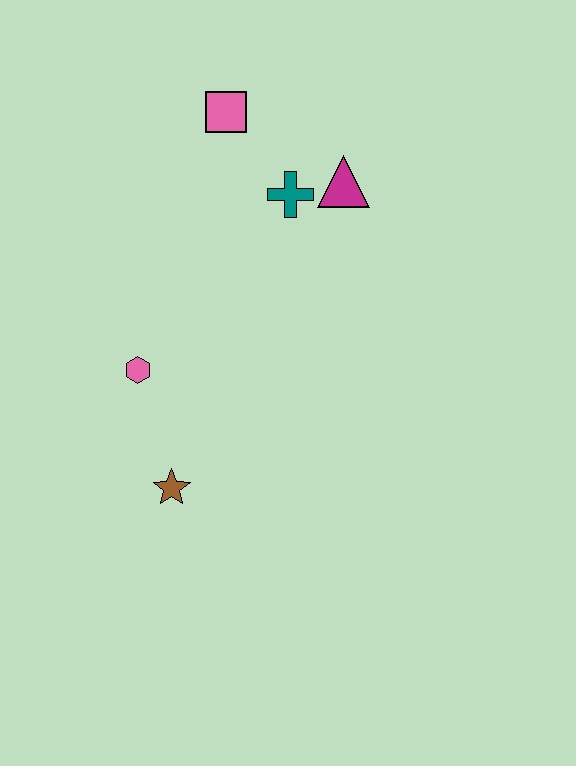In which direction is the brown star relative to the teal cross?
The brown star is below the teal cross.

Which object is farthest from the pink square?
The brown star is farthest from the pink square.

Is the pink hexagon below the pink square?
Yes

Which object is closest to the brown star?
The pink hexagon is closest to the brown star.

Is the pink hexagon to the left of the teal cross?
Yes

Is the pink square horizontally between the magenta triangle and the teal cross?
No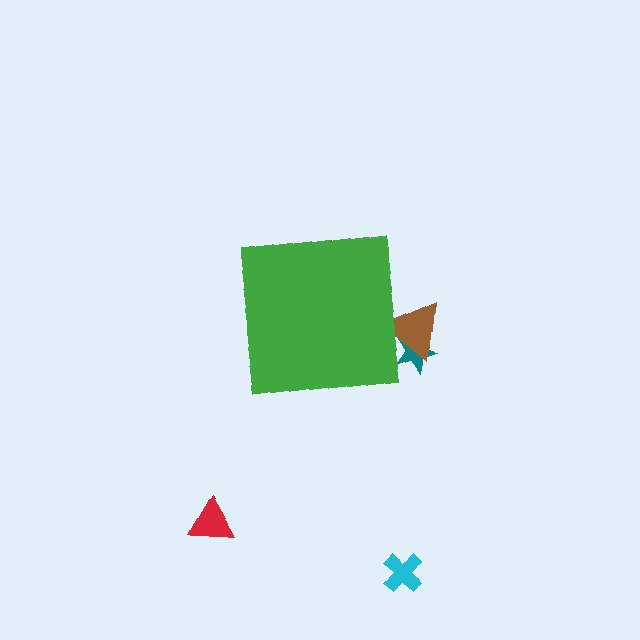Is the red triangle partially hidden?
No, the red triangle is fully visible.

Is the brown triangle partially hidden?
Yes, the brown triangle is partially hidden behind the green square.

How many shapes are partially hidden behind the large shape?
2 shapes are partially hidden.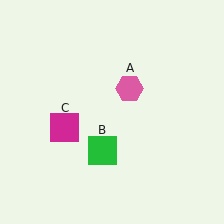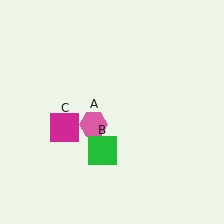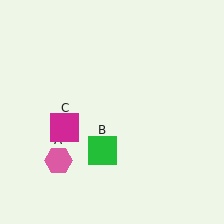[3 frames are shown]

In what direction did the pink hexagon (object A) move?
The pink hexagon (object A) moved down and to the left.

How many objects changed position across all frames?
1 object changed position: pink hexagon (object A).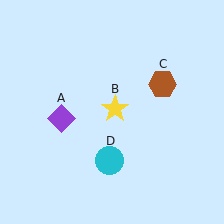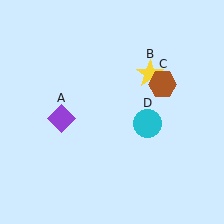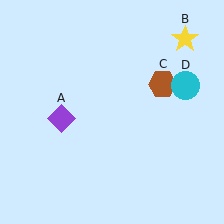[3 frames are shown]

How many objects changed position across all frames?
2 objects changed position: yellow star (object B), cyan circle (object D).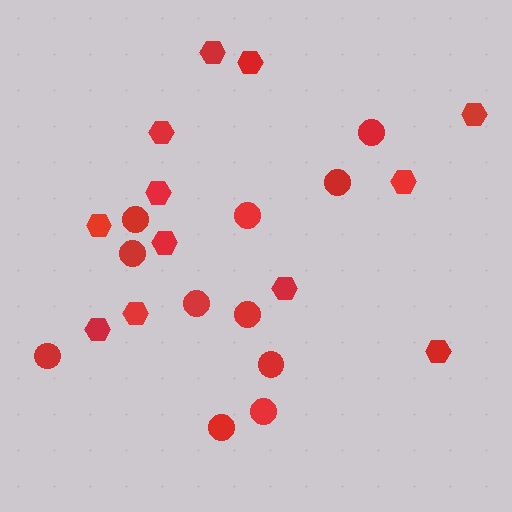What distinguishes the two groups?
There are 2 groups: one group of circles (11) and one group of hexagons (12).